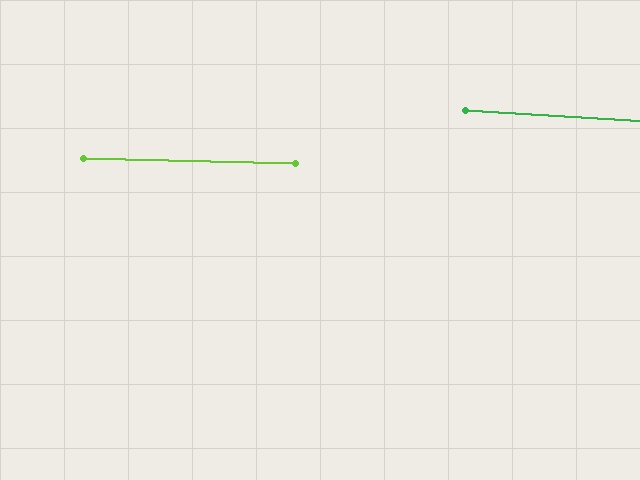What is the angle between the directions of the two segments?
Approximately 2 degrees.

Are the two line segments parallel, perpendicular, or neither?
Parallel — their directions differ by only 1.9°.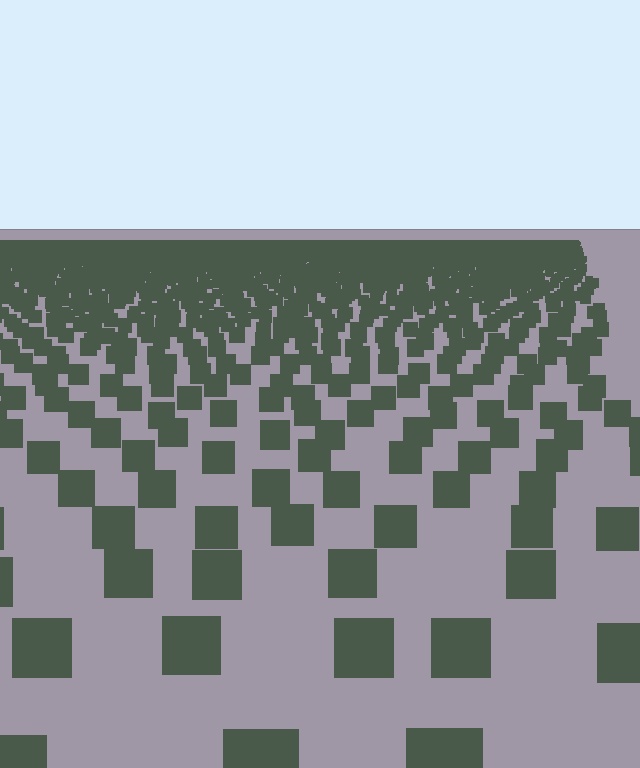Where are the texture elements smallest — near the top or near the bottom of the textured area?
Near the top.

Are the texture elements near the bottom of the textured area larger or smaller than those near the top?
Larger. Near the bottom, elements are closer to the viewer and appear at a bigger on-screen size.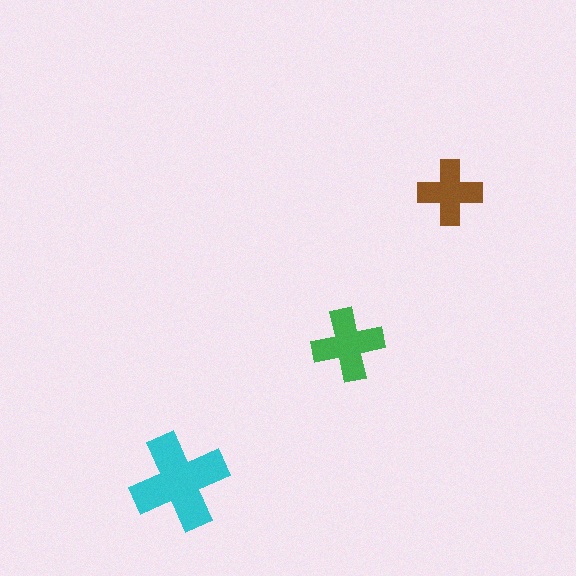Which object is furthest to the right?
The brown cross is rightmost.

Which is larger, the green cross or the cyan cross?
The cyan one.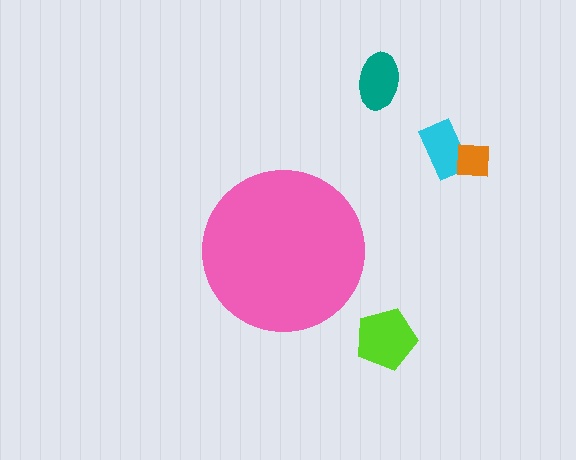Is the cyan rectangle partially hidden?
No, the cyan rectangle is fully visible.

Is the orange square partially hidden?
No, the orange square is fully visible.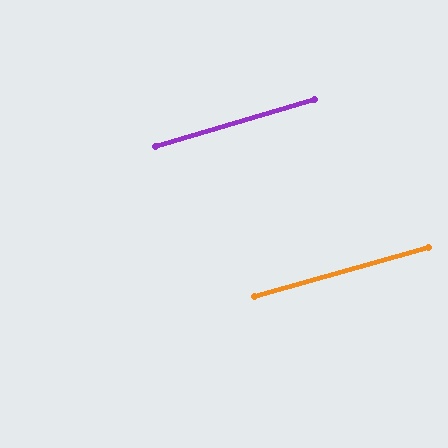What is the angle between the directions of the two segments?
Approximately 1 degree.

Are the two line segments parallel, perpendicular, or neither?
Parallel — their directions differ by only 0.9°.